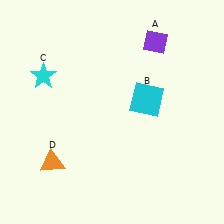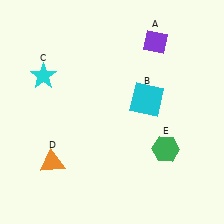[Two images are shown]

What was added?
A green hexagon (E) was added in Image 2.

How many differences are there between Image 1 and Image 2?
There is 1 difference between the two images.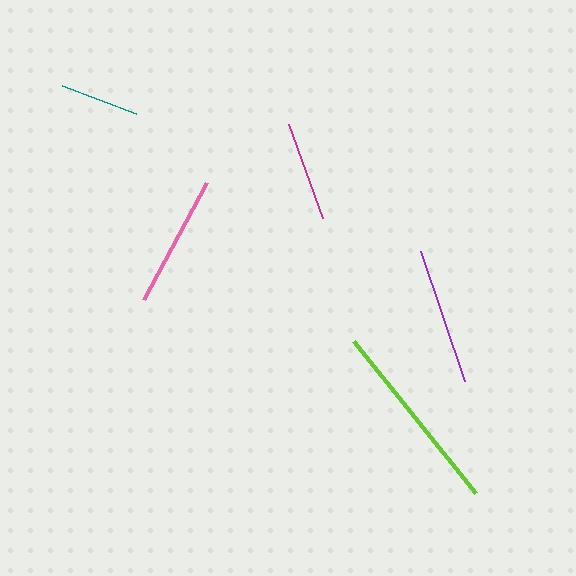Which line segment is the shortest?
The teal line is the shortest at approximately 79 pixels.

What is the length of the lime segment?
The lime segment is approximately 195 pixels long.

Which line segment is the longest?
The lime line is the longest at approximately 195 pixels.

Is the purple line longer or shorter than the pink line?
The purple line is longer than the pink line.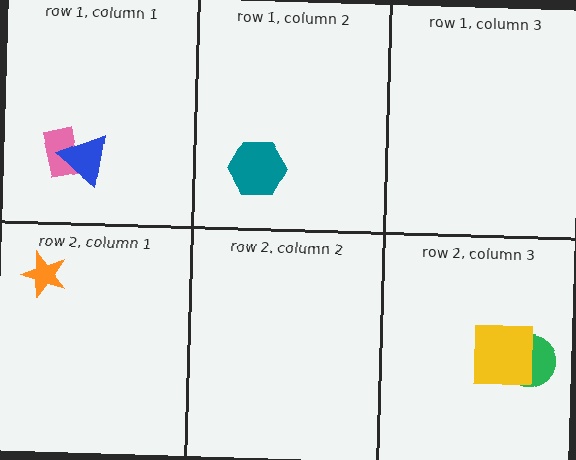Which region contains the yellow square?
The row 2, column 3 region.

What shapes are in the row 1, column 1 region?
The pink rectangle, the blue triangle.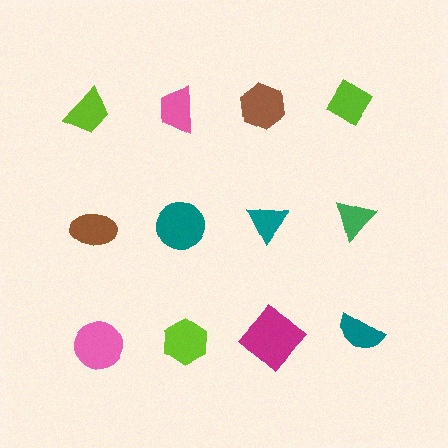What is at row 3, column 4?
A teal semicircle.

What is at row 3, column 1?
A pink circle.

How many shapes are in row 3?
4 shapes.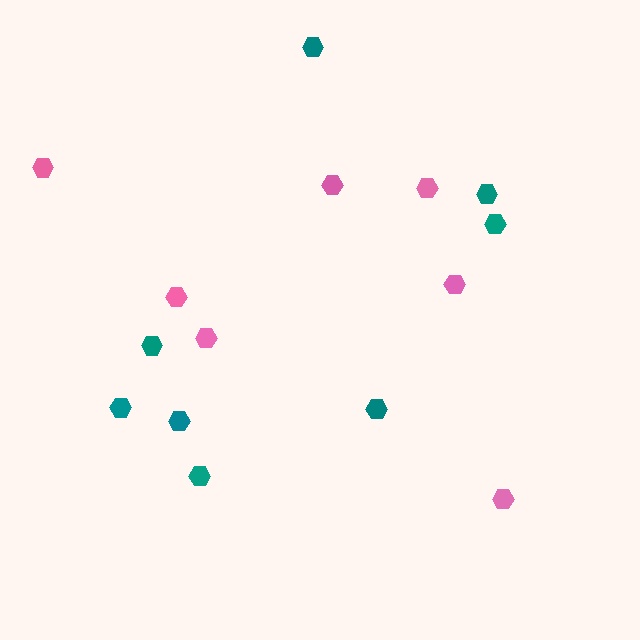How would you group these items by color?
There are 2 groups: one group of teal hexagons (8) and one group of pink hexagons (7).